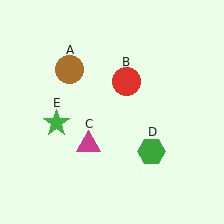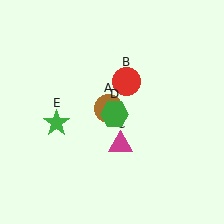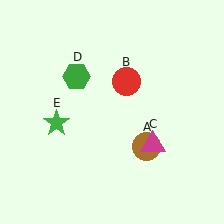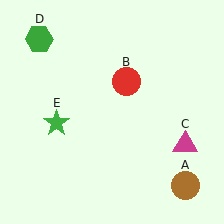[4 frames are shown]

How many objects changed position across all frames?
3 objects changed position: brown circle (object A), magenta triangle (object C), green hexagon (object D).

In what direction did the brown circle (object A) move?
The brown circle (object A) moved down and to the right.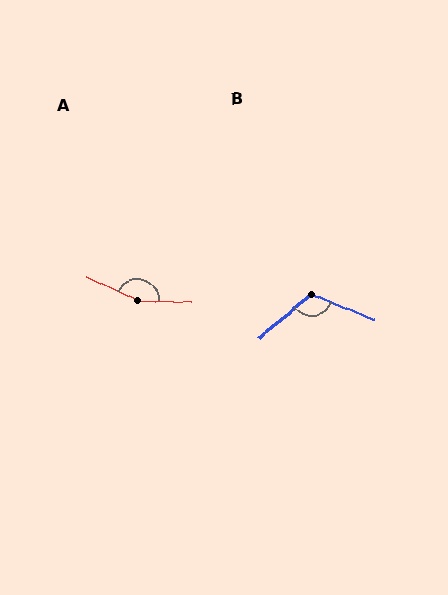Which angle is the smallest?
B, at approximately 118 degrees.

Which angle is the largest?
A, at approximately 157 degrees.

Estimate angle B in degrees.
Approximately 118 degrees.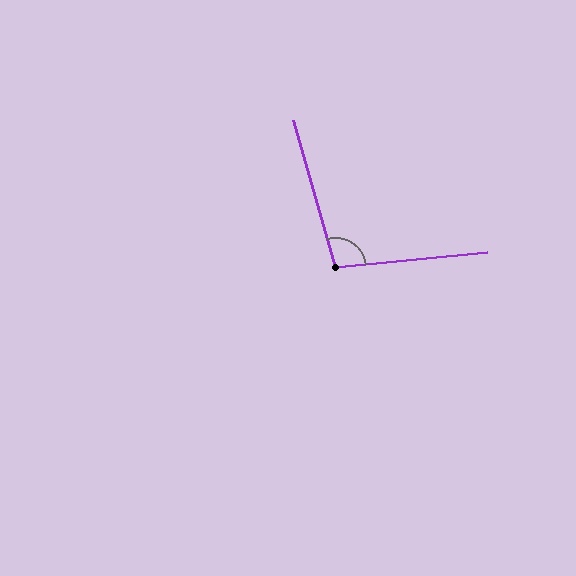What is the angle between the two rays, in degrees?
Approximately 100 degrees.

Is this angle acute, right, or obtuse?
It is obtuse.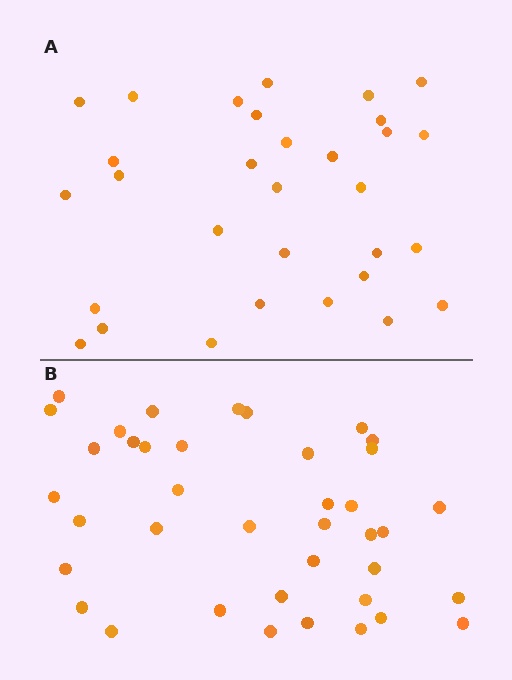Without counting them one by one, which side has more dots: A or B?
Region B (the bottom region) has more dots.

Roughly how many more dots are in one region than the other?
Region B has roughly 8 or so more dots than region A.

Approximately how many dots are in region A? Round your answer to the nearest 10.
About 30 dots. (The exact count is 31, which rounds to 30.)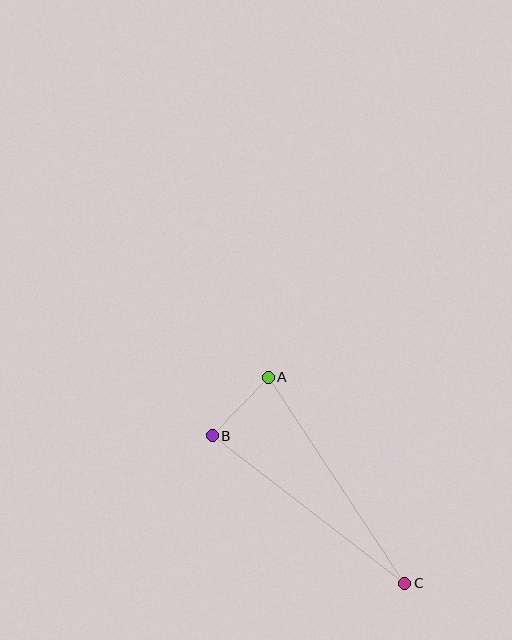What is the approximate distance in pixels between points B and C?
The distance between B and C is approximately 243 pixels.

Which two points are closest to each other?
Points A and B are closest to each other.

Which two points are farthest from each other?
Points A and C are farthest from each other.